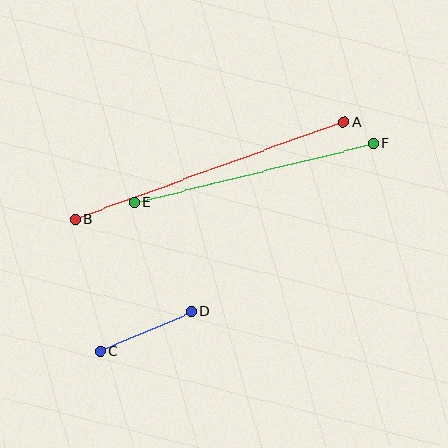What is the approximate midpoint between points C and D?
The midpoint is at approximately (146, 332) pixels.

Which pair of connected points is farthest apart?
Points A and B are farthest apart.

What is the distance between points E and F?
The distance is approximately 247 pixels.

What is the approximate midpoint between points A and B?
The midpoint is at approximately (209, 171) pixels.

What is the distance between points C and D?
The distance is approximately 100 pixels.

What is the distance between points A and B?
The distance is approximately 285 pixels.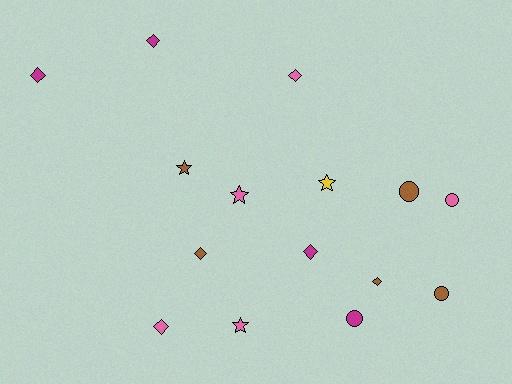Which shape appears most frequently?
Diamond, with 7 objects.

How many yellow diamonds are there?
There are no yellow diamonds.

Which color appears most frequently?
Brown, with 5 objects.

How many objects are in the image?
There are 15 objects.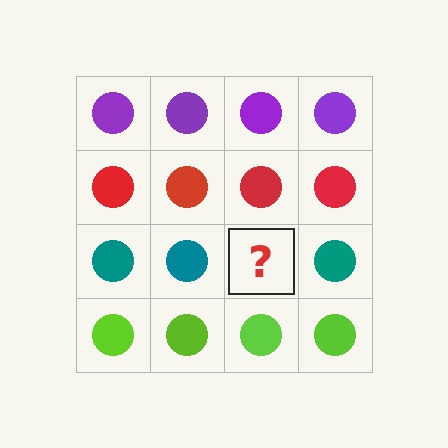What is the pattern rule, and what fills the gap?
The rule is that each row has a consistent color. The gap should be filled with a teal circle.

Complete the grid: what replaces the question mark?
The question mark should be replaced with a teal circle.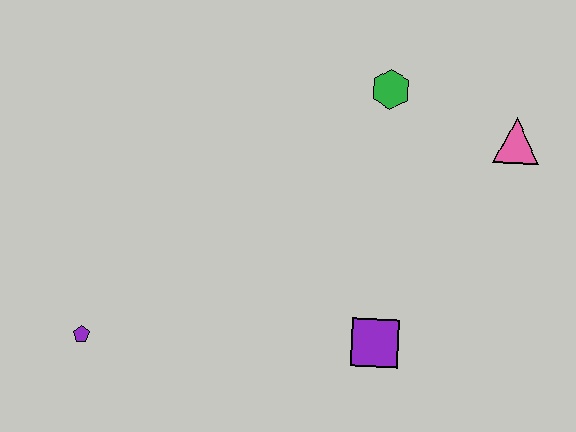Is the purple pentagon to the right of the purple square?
No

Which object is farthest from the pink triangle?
The purple pentagon is farthest from the pink triangle.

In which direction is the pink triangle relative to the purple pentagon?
The pink triangle is to the right of the purple pentagon.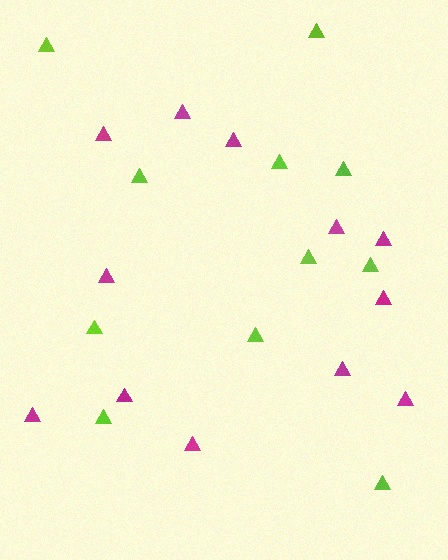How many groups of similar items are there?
There are 2 groups: one group of magenta triangles (12) and one group of lime triangles (11).